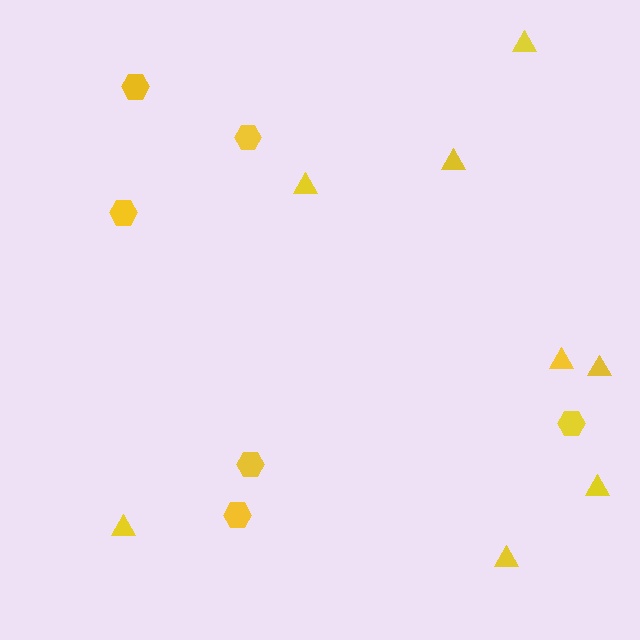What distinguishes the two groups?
There are 2 groups: one group of triangles (8) and one group of hexagons (6).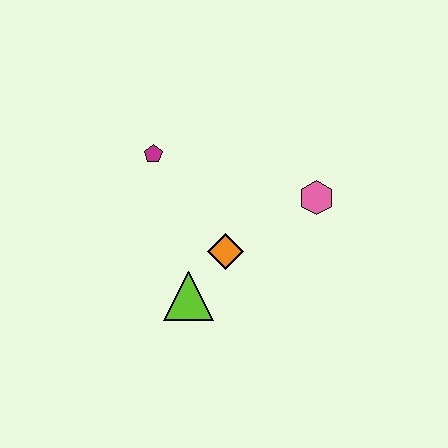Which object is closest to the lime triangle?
The orange diamond is closest to the lime triangle.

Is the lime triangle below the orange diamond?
Yes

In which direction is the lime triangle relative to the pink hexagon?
The lime triangle is to the left of the pink hexagon.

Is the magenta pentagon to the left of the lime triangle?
Yes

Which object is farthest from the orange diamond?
The magenta pentagon is farthest from the orange diamond.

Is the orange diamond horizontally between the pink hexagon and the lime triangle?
Yes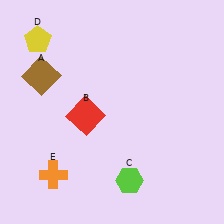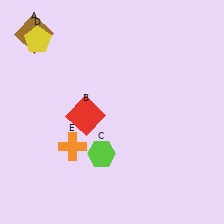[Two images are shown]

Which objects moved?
The objects that moved are: the brown square (A), the lime hexagon (C), the orange cross (E).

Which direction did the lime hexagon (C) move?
The lime hexagon (C) moved left.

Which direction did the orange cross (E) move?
The orange cross (E) moved up.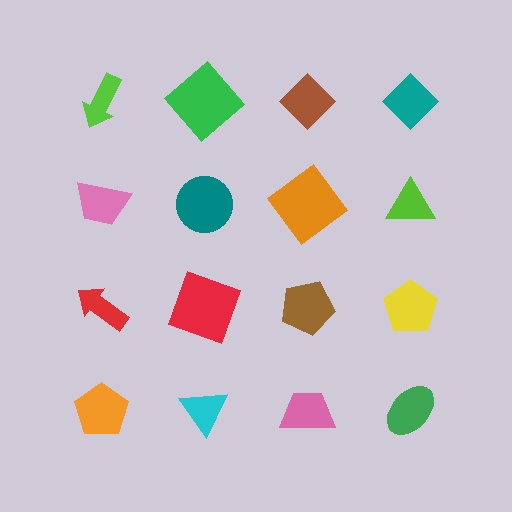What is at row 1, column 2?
A green diamond.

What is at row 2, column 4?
A lime triangle.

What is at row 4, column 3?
A pink trapezoid.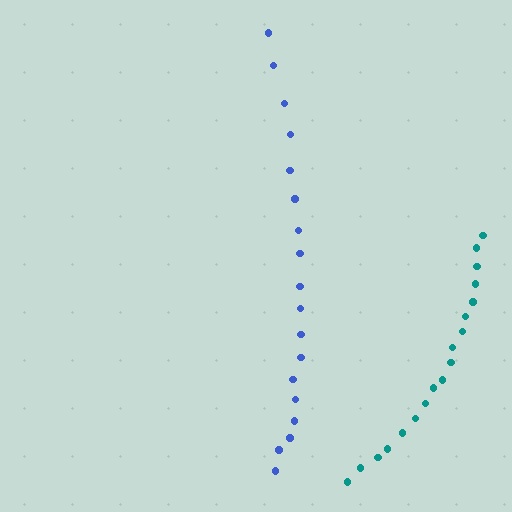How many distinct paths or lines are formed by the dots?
There are 2 distinct paths.